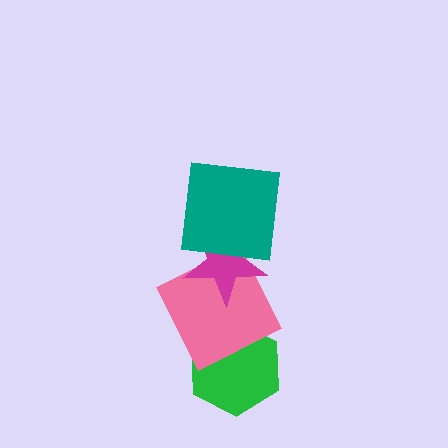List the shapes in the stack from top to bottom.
From top to bottom: the teal square, the magenta star, the pink square, the green hexagon.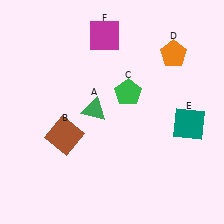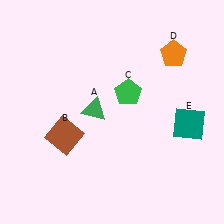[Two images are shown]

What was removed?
The magenta square (F) was removed in Image 2.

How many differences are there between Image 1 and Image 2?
There is 1 difference between the two images.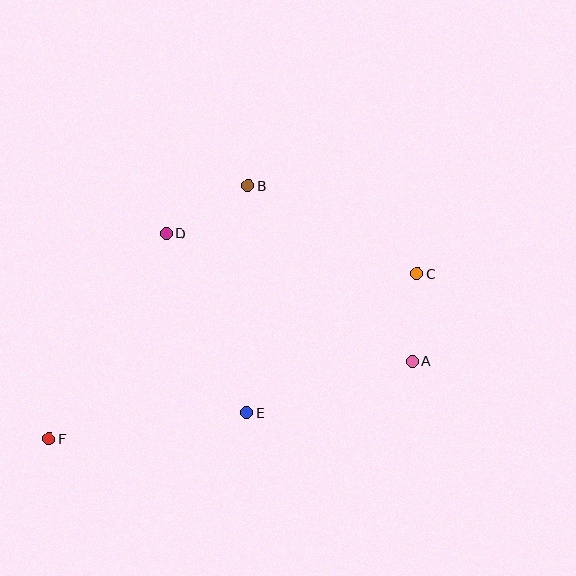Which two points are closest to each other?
Points A and C are closest to each other.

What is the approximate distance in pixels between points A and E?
The distance between A and E is approximately 174 pixels.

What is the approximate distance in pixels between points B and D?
The distance between B and D is approximately 94 pixels.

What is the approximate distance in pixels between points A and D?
The distance between A and D is approximately 277 pixels.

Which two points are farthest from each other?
Points C and F are farthest from each other.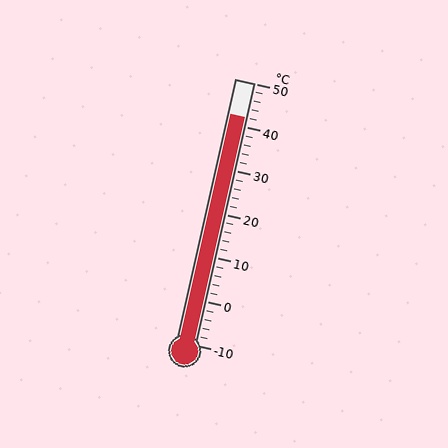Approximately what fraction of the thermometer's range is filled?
The thermometer is filled to approximately 85% of its range.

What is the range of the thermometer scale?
The thermometer scale ranges from -10°C to 50°C.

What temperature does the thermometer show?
The thermometer shows approximately 42°C.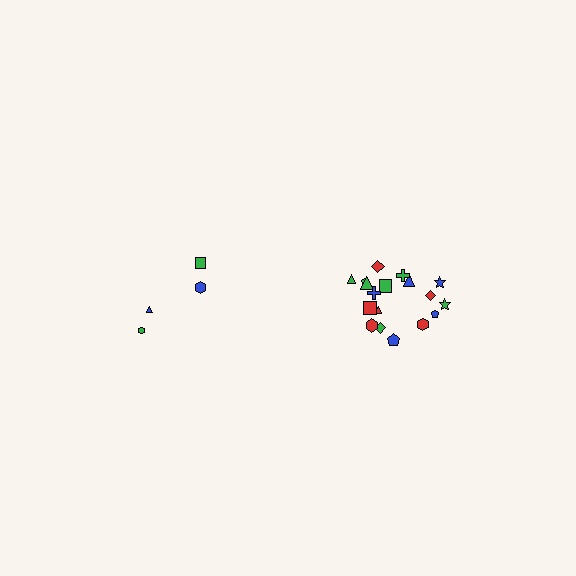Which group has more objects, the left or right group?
The right group.